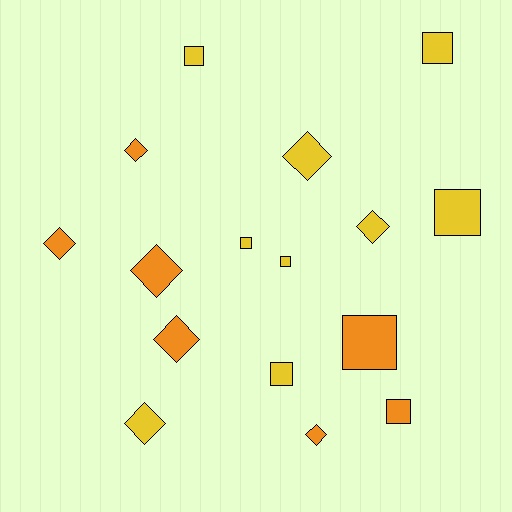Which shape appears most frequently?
Square, with 8 objects.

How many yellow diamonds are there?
There are 3 yellow diamonds.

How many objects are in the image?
There are 16 objects.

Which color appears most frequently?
Yellow, with 9 objects.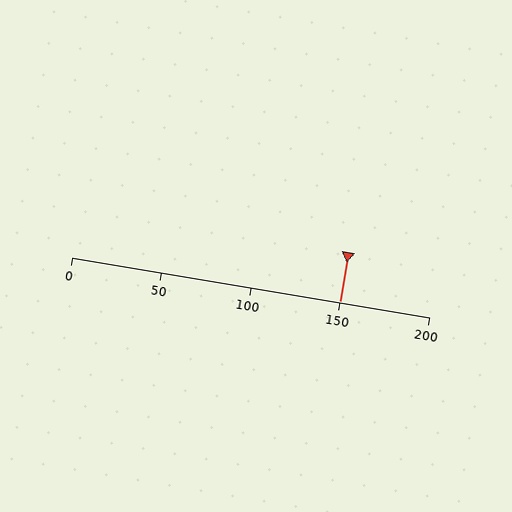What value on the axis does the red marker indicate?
The marker indicates approximately 150.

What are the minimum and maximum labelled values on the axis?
The axis runs from 0 to 200.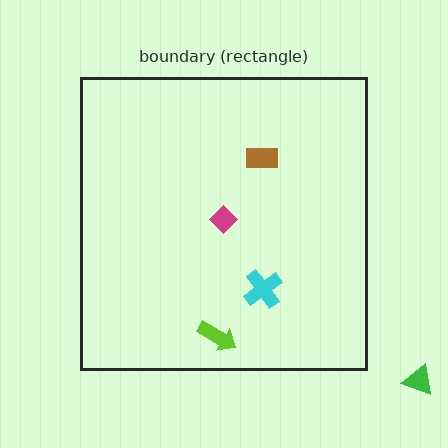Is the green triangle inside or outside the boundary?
Outside.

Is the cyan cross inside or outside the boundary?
Inside.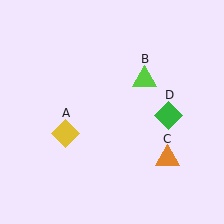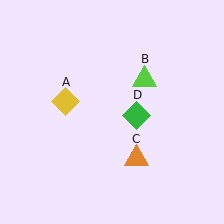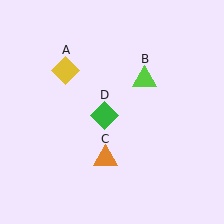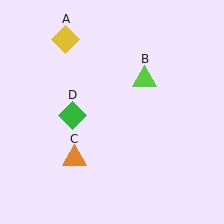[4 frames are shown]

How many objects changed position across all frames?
3 objects changed position: yellow diamond (object A), orange triangle (object C), green diamond (object D).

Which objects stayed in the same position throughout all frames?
Lime triangle (object B) remained stationary.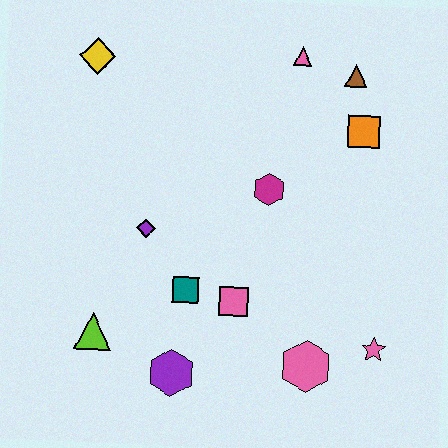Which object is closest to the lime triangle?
The purple hexagon is closest to the lime triangle.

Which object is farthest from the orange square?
The lime triangle is farthest from the orange square.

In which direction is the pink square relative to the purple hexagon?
The pink square is above the purple hexagon.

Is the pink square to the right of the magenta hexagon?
No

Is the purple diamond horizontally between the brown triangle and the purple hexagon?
No